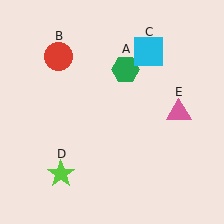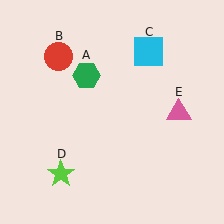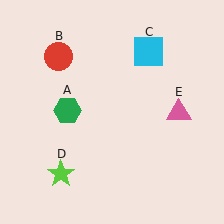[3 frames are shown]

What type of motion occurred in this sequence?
The green hexagon (object A) rotated counterclockwise around the center of the scene.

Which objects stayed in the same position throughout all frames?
Red circle (object B) and cyan square (object C) and lime star (object D) and pink triangle (object E) remained stationary.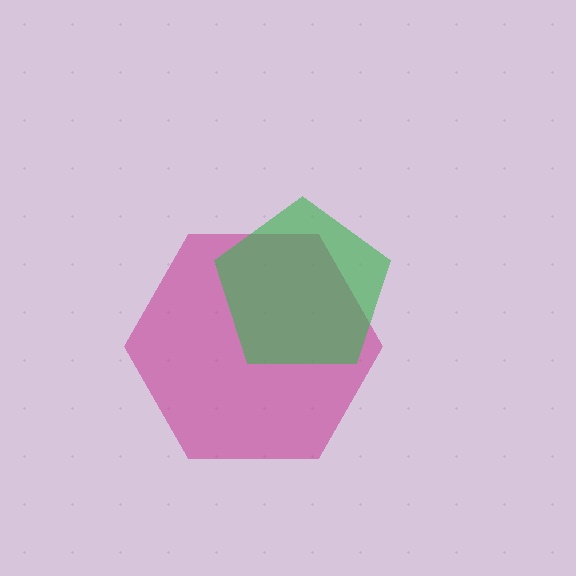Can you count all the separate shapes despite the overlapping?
Yes, there are 2 separate shapes.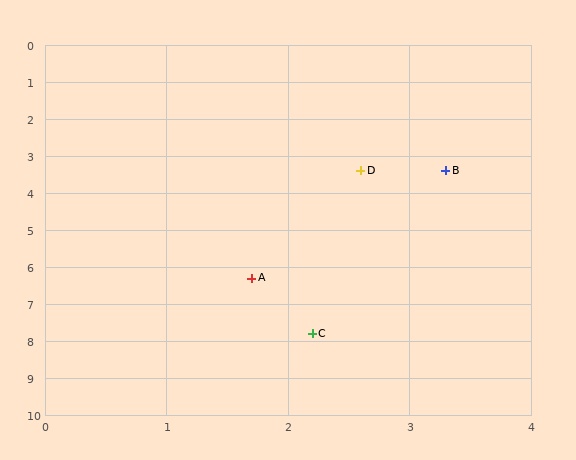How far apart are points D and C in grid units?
Points D and C are about 4.4 grid units apart.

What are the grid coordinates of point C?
Point C is at approximately (2.2, 7.8).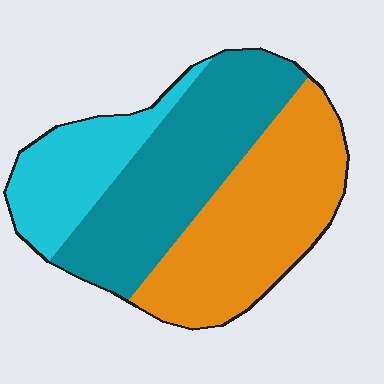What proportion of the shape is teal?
Teal covers 39% of the shape.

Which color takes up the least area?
Cyan, at roughly 20%.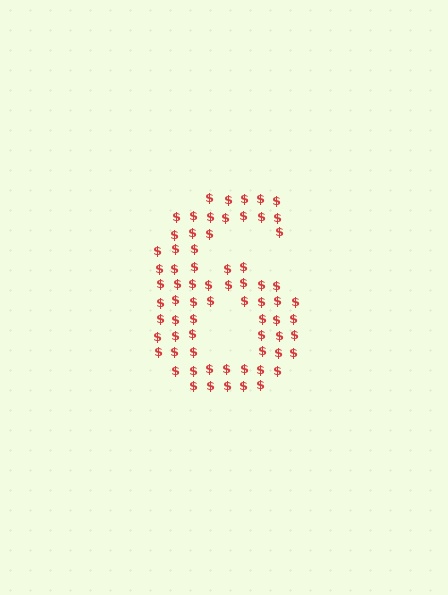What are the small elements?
The small elements are dollar signs.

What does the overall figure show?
The overall figure shows the digit 6.